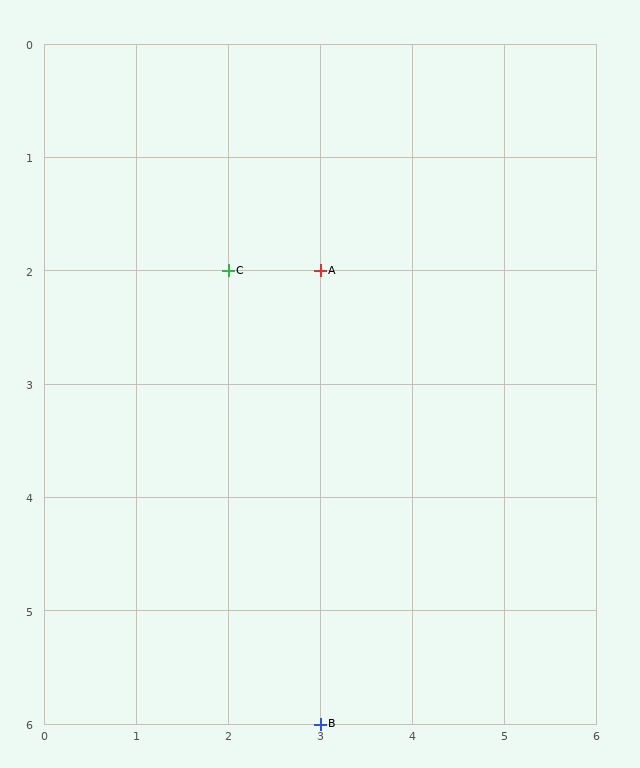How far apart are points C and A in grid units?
Points C and A are 1 column apart.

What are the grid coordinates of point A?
Point A is at grid coordinates (3, 2).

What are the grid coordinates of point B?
Point B is at grid coordinates (3, 6).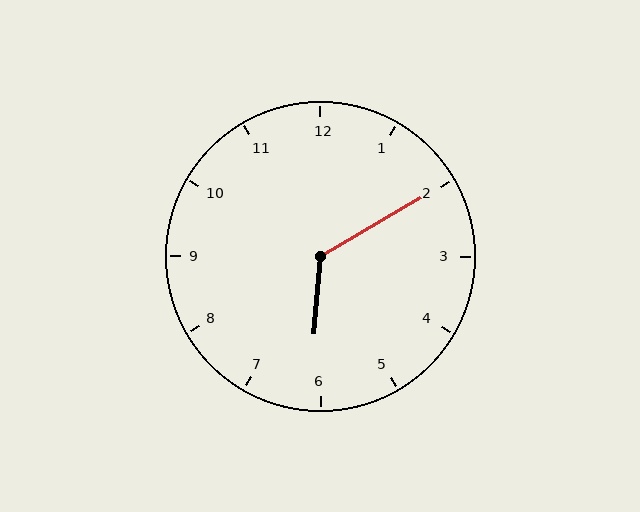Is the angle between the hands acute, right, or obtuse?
It is obtuse.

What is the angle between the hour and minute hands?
Approximately 125 degrees.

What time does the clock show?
6:10.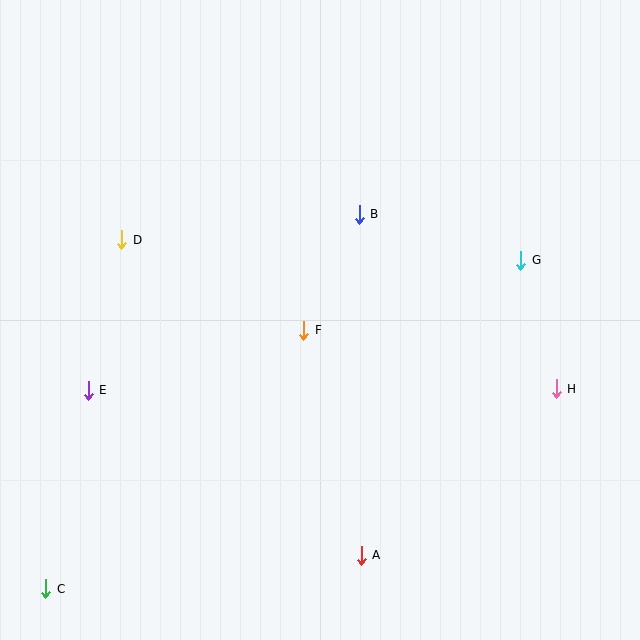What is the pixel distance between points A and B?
The distance between A and B is 341 pixels.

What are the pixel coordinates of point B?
Point B is at (359, 214).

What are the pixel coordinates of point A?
Point A is at (361, 555).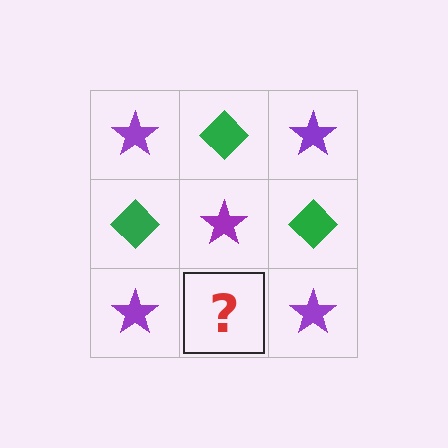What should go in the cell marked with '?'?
The missing cell should contain a green diamond.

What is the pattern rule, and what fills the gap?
The rule is that it alternates purple star and green diamond in a checkerboard pattern. The gap should be filled with a green diamond.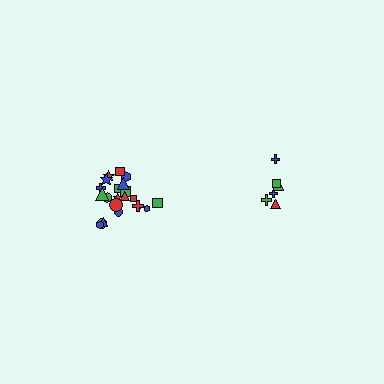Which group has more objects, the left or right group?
The left group.